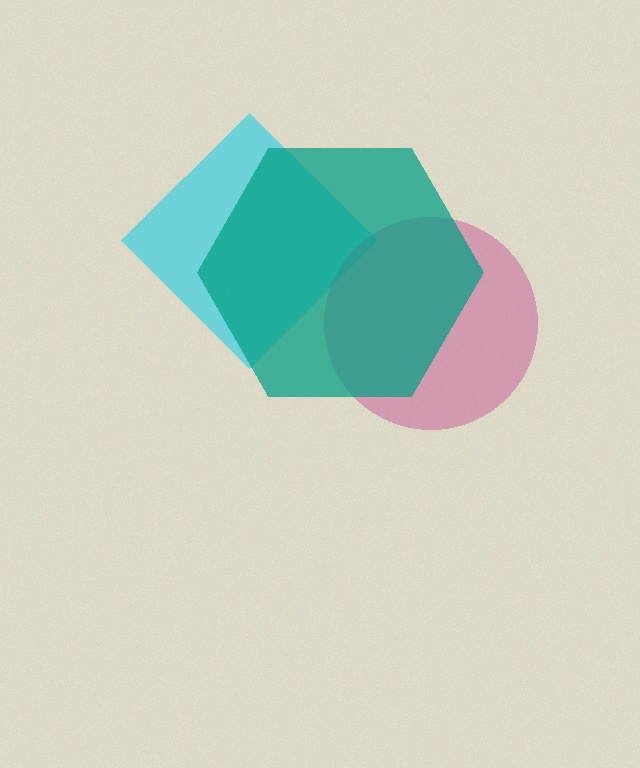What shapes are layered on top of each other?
The layered shapes are: a cyan diamond, a magenta circle, a teal hexagon.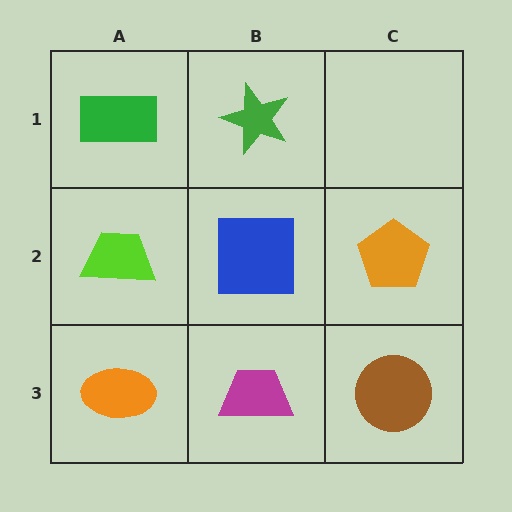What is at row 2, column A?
A lime trapezoid.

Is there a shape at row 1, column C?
No, that cell is empty.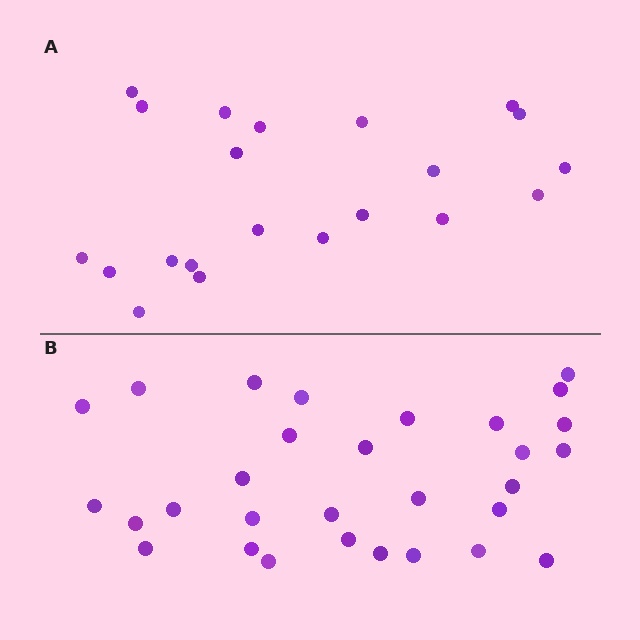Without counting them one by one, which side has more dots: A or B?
Region B (the bottom region) has more dots.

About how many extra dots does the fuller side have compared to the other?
Region B has roughly 8 or so more dots than region A.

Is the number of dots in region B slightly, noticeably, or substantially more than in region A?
Region B has noticeably more, but not dramatically so. The ratio is roughly 1.4 to 1.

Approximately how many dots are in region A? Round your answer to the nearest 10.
About 20 dots. (The exact count is 21, which rounds to 20.)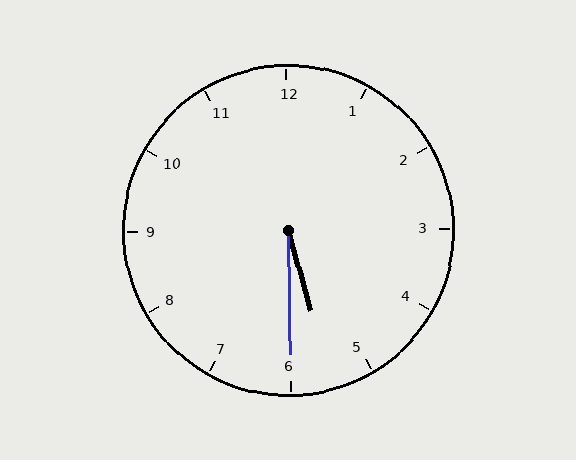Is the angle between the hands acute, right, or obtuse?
It is acute.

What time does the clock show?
5:30.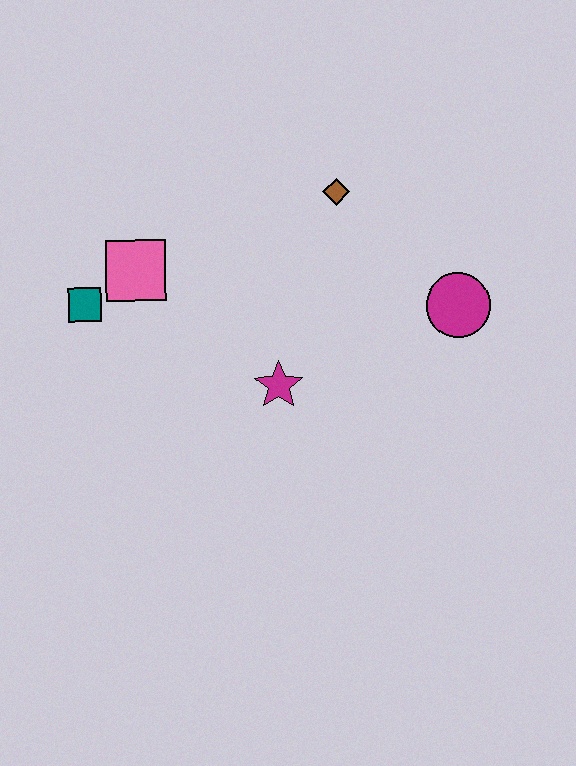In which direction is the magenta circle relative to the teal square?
The magenta circle is to the right of the teal square.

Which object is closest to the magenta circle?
The brown diamond is closest to the magenta circle.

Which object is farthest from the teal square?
The magenta circle is farthest from the teal square.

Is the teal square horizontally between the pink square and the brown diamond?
No